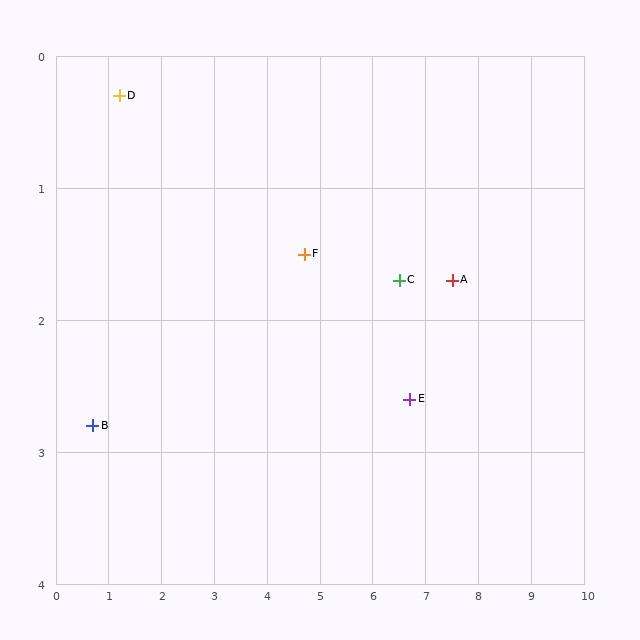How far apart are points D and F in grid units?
Points D and F are about 3.7 grid units apart.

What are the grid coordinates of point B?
Point B is at approximately (0.7, 2.8).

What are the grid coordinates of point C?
Point C is at approximately (6.5, 1.7).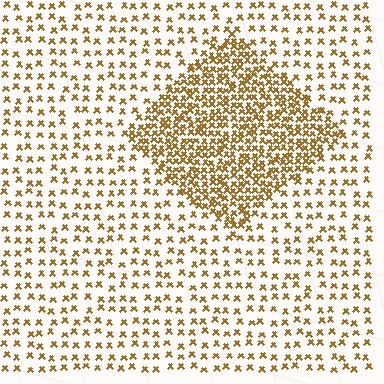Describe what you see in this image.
The image contains small brown elements arranged at two different densities. A diamond-shaped region is visible where the elements are more densely packed than the surrounding area.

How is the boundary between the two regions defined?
The boundary is defined by a change in element density (approximately 2.6x ratio). All elements are the same color, size, and shape.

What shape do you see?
I see a diamond.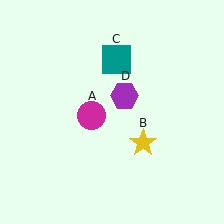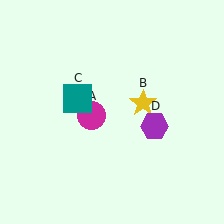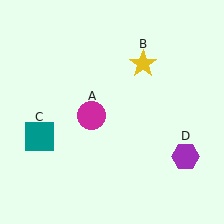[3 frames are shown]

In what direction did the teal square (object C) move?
The teal square (object C) moved down and to the left.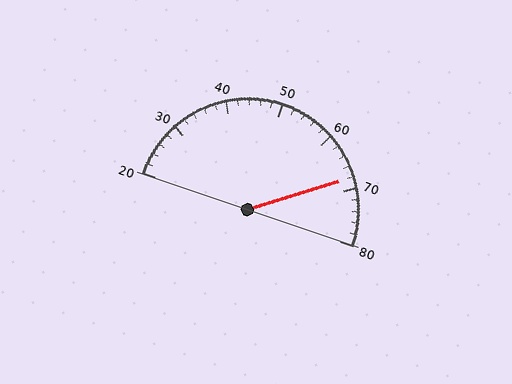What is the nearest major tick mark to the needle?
The nearest major tick mark is 70.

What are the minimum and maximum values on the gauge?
The gauge ranges from 20 to 80.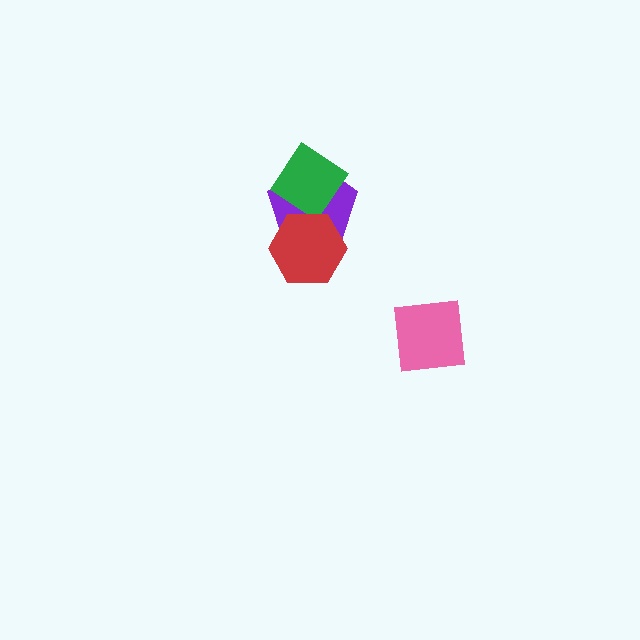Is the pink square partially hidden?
No, no other shape covers it.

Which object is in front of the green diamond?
The red hexagon is in front of the green diamond.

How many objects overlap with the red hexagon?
2 objects overlap with the red hexagon.